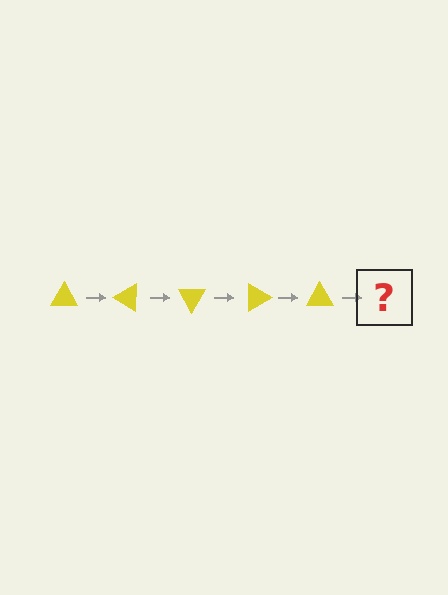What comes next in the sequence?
The next element should be a yellow triangle rotated 150 degrees.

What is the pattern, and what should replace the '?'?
The pattern is that the triangle rotates 30 degrees each step. The '?' should be a yellow triangle rotated 150 degrees.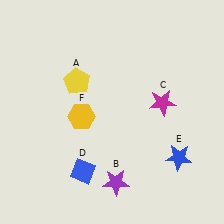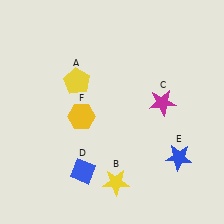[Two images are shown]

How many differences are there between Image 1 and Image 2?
There is 1 difference between the two images.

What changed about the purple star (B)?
In Image 1, B is purple. In Image 2, it changed to yellow.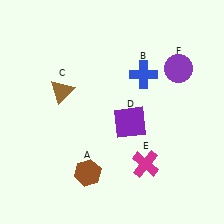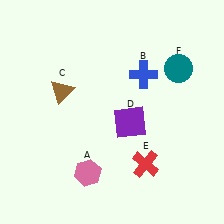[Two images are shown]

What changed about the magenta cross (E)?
In Image 1, E is magenta. In Image 2, it changed to red.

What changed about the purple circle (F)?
In Image 1, F is purple. In Image 2, it changed to teal.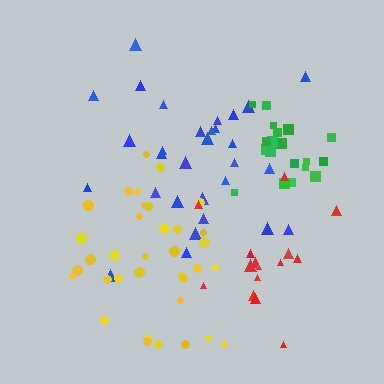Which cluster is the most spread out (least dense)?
Red.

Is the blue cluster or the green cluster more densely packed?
Green.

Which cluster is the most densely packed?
Green.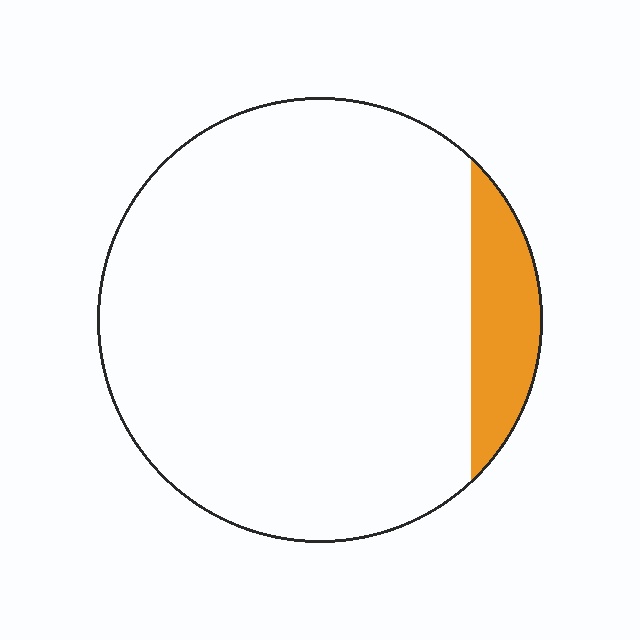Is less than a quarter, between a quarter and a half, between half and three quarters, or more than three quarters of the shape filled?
Less than a quarter.